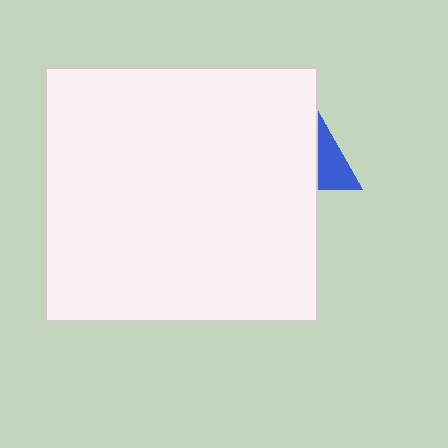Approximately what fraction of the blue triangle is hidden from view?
Roughly 76% of the blue triangle is hidden behind the white rectangle.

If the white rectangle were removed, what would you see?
You would see the complete blue triangle.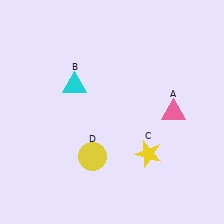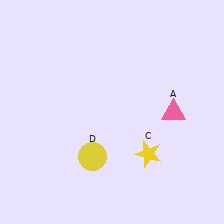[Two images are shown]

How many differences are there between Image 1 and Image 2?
There is 1 difference between the two images.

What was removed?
The cyan triangle (B) was removed in Image 2.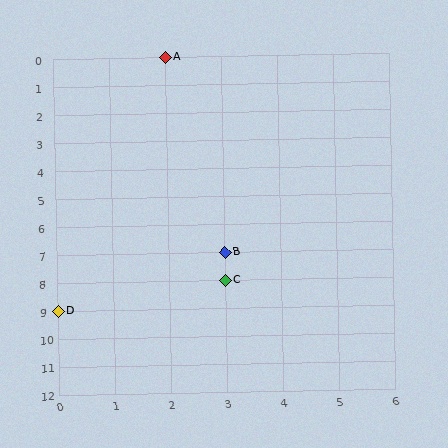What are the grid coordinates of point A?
Point A is at grid coordinates (2, 0).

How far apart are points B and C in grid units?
Points B and C are 1 row apart.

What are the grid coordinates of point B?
Point B is at grid coordinates (3, 7).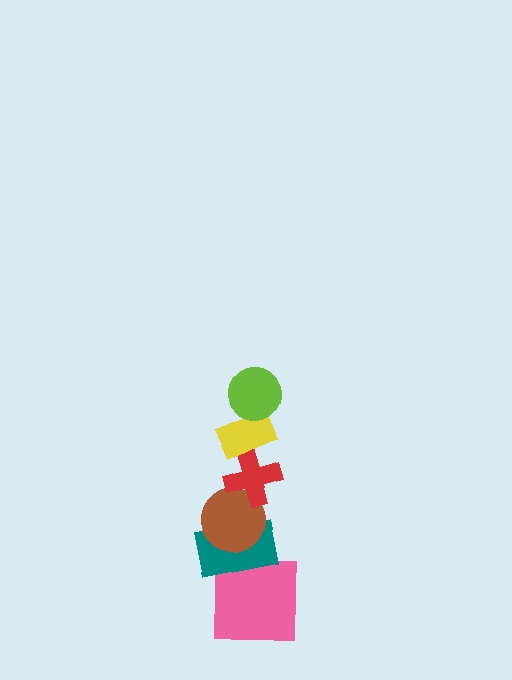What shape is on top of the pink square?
The teal rectangle is on top of the pink square.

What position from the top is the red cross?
The red cross is 3rd from the top.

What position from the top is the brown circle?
The brown circle is 4th from the top.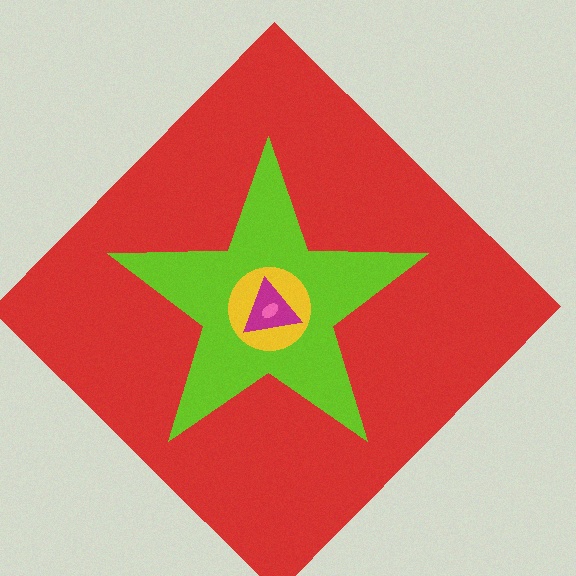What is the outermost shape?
The red diamond.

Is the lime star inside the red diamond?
Yes.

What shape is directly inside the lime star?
The yellow circle.